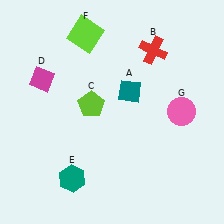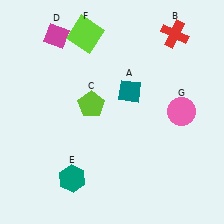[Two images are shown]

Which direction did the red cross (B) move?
The red cross (B) moved right.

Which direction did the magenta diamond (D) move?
The magenta diamond (D) moved up.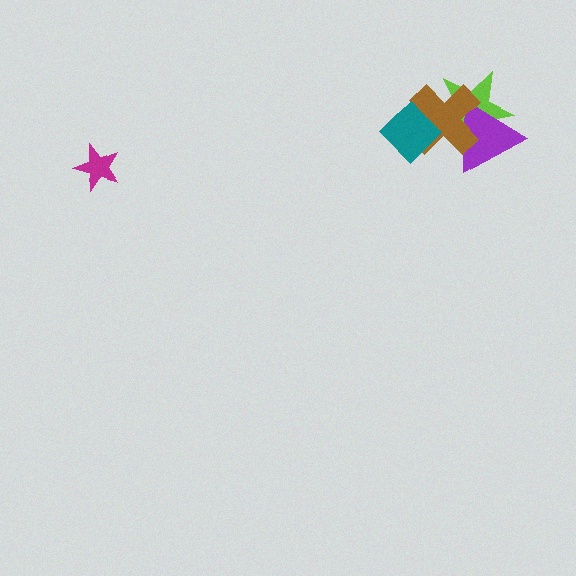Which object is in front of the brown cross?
The teal diamond is in front of the brown cross.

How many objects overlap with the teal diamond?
1 object overlaps with the teal diamond.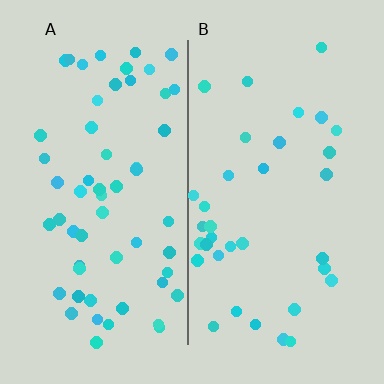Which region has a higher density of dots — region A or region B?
A (the left).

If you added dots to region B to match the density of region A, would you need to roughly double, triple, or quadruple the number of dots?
Approximately double.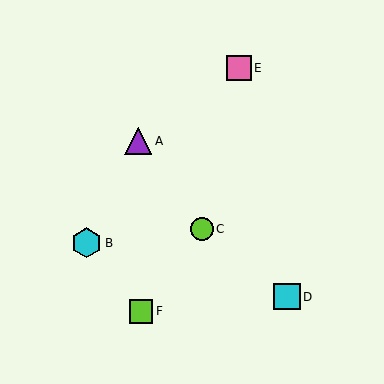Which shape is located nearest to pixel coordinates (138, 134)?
The purple triangle (labeled A) at (138, 141) is nearest to that location.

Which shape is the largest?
The cyan hexagon (labeled B) is the largest.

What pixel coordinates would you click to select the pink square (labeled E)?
Click at (239, 68) to select the pink square E.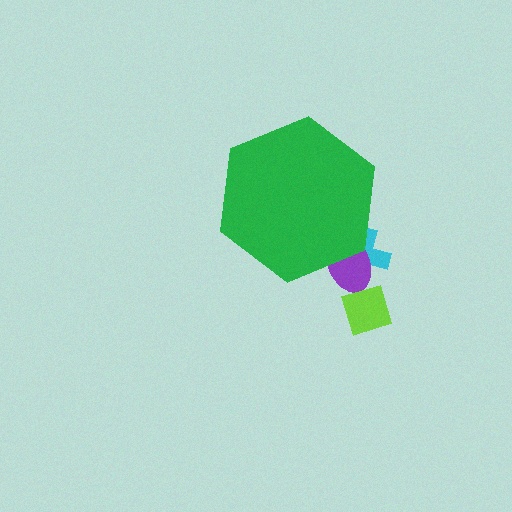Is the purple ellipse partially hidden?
Yes, the purple ellipse is partially hidden behind the green hexagon.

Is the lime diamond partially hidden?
No, the lime diamond is fully visible.